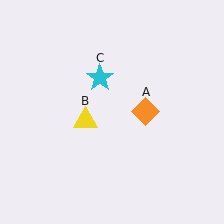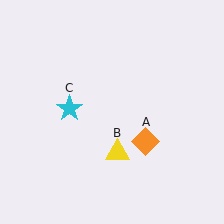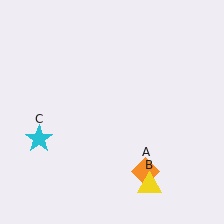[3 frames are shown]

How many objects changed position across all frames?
3 objects changed position: orange diamond (object A), yellow triangle (object B), cyan star (object C).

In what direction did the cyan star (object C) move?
The cyan star (object C) moved down and to the left.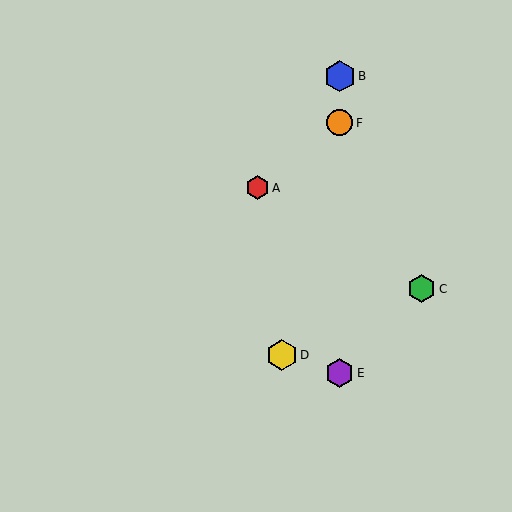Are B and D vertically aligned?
No, B is at x≈340 and D is at x≈282.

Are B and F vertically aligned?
Yes, both are at x≈340.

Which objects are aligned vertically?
Objects B, E, F are aligned vertically.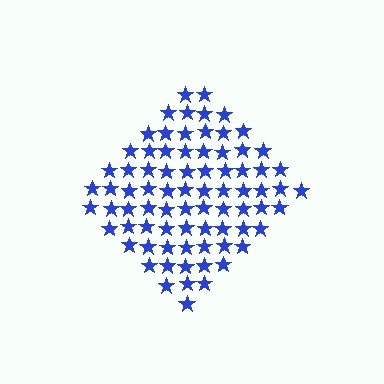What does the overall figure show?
The overall figure shows a diamond.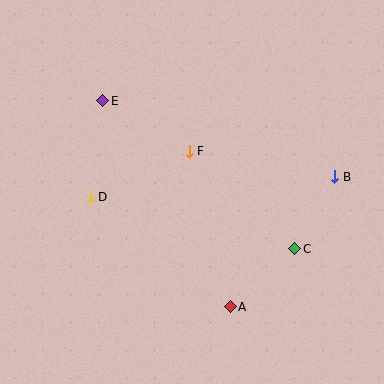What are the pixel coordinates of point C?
Point C is at (295, 249).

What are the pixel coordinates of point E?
Point E is at (103, 101).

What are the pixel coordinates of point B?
Point B is at (335, 177).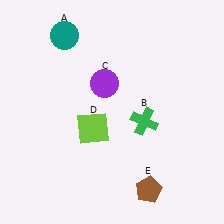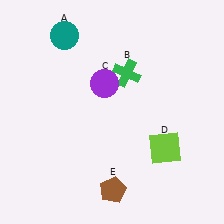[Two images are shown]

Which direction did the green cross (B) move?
The green cross (B) moved up.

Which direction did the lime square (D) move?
The lime square (D) moved right.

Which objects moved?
The objects that moved are: the green cross (B), the lime square (D), the brown pentagon (E).